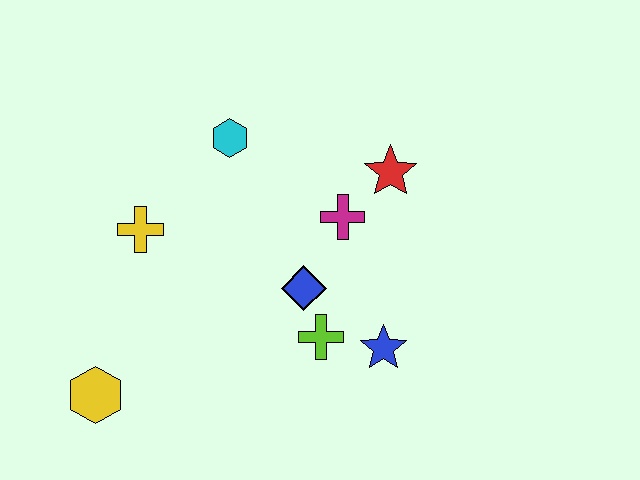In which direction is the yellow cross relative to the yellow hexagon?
The yellow cross is above the yellow hexagon.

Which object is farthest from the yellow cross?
The blue star is farthest from the yellow cross.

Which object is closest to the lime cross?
The blue diamond is closest to the lime cross.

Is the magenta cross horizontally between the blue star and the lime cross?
Yes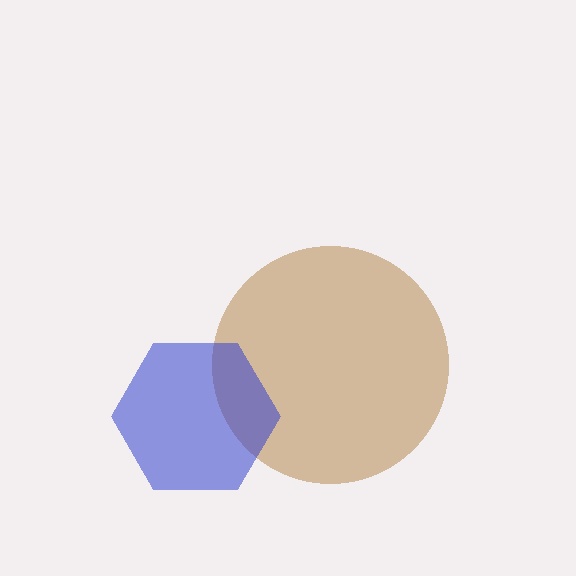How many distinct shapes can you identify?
There are 2 distinct shapes: a brown circle, a blue hexagon.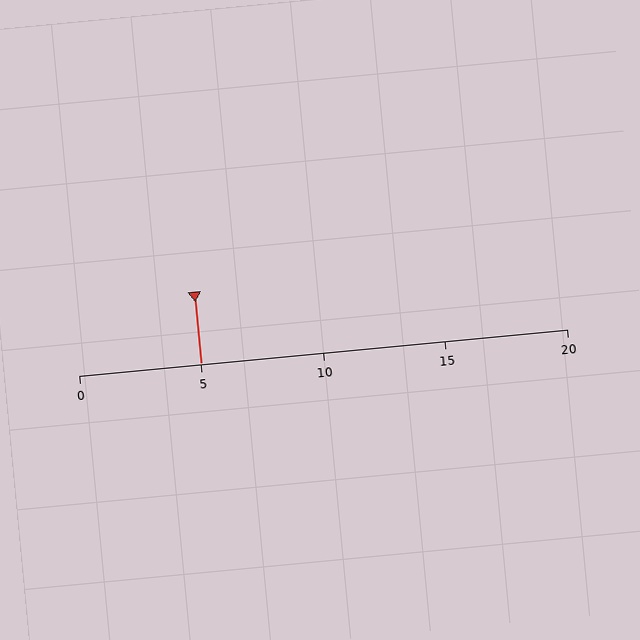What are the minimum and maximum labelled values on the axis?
The axis runs from 0 to 20.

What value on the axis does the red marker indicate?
The marker indicates approximately 5.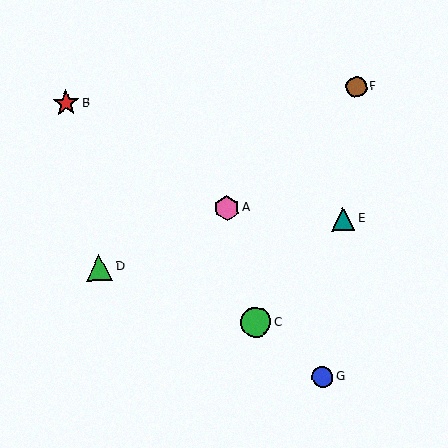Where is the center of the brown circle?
The center of the brown circle is at (357, 87).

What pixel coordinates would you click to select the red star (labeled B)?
Click at (66, 103) to select the red star B.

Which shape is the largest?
The green circle (labeled C) is the largest.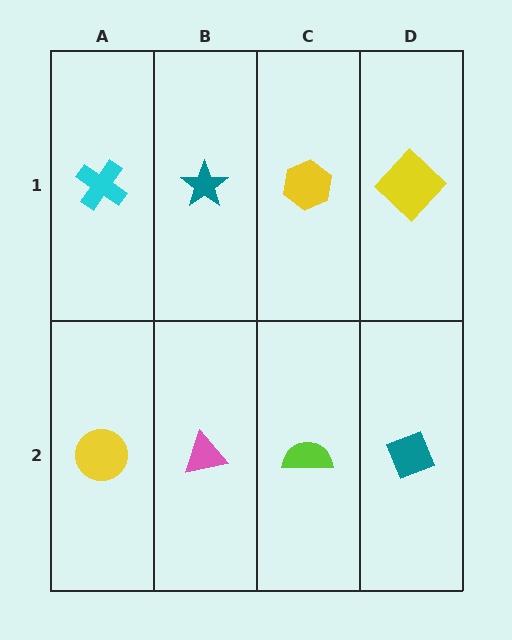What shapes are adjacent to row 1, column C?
A lime semicircle (row 2, column C), a teal star (row 1, column B), a yellow diamond (row 1, column D).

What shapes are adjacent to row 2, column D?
A yellow diamond (row 1, column D), a lime semicircle (row 2, column C).